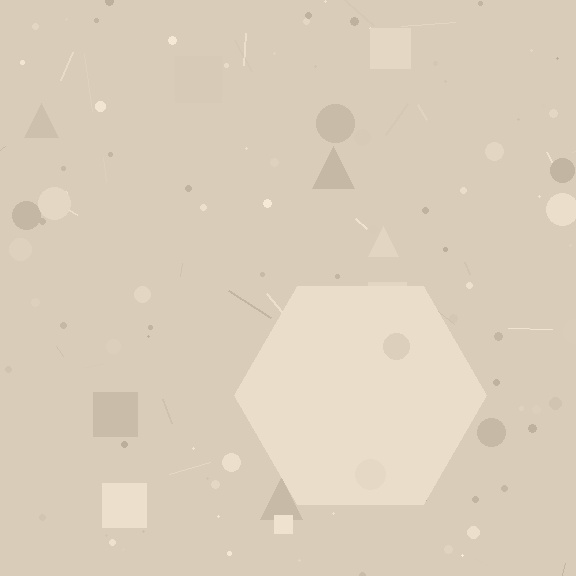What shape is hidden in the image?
A hexagon is hidden in the image.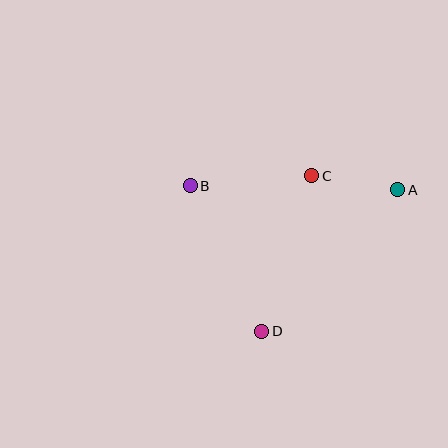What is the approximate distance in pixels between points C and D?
The distance between C and D is approximately 163 pixels.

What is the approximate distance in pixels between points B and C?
The distance between B and C is approximately 122 pixels.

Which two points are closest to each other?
Points A and C are closest to each other.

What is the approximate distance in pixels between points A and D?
The distance between A and D is approximately 196 pixels.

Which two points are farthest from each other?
Points A and B are farthest from each other.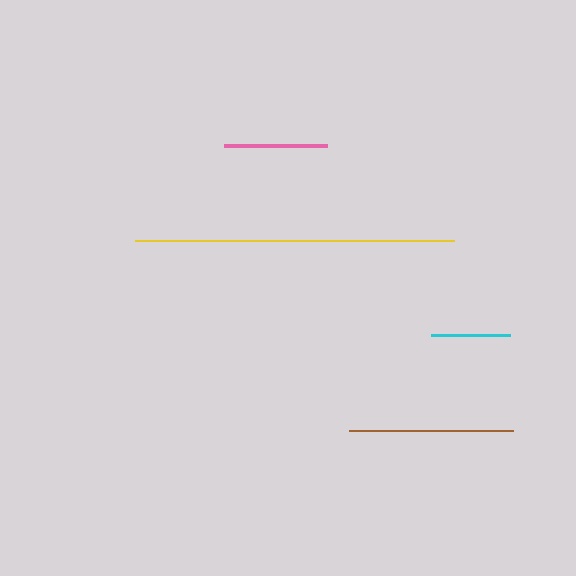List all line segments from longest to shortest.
From longest to shortest: yellow, brown, pink, cyan.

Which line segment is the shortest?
The cyan line is the shortest at approximately 78 pixels.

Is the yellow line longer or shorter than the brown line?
The yellow line is longer than the brown line.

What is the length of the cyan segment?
The cyan segment is approximately 78 pixels long.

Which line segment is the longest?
The yellow line is the longest at approximately 319 pixels.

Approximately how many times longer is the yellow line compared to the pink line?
The yellow line is approximately 3.1 times the length of the pink line.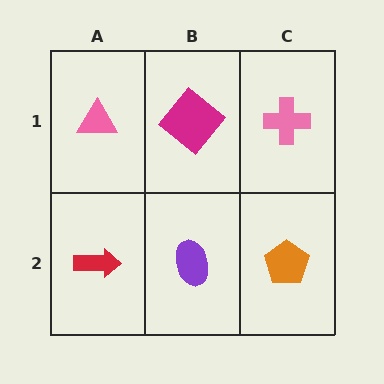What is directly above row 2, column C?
A pink cross.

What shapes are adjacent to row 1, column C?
An orange pentagon (row 2, column C), a magenta diamond (row 1, column B).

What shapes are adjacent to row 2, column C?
A pink cross (row 1, column C), a purple ellipse (row 2, column B).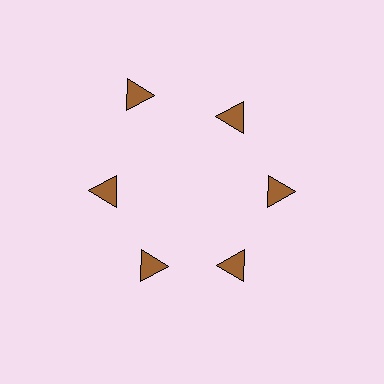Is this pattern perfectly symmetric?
No. The 6 brown triangles are arranged in a ring, but one element near the 11 o'clock position is pushed outward from the center, breaking the 6-fold rotational symmetry.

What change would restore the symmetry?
The symmetry would be restored by moving it inward, back onto the ring so that all 6 triangles sit at equal angles and equal distance from the center.